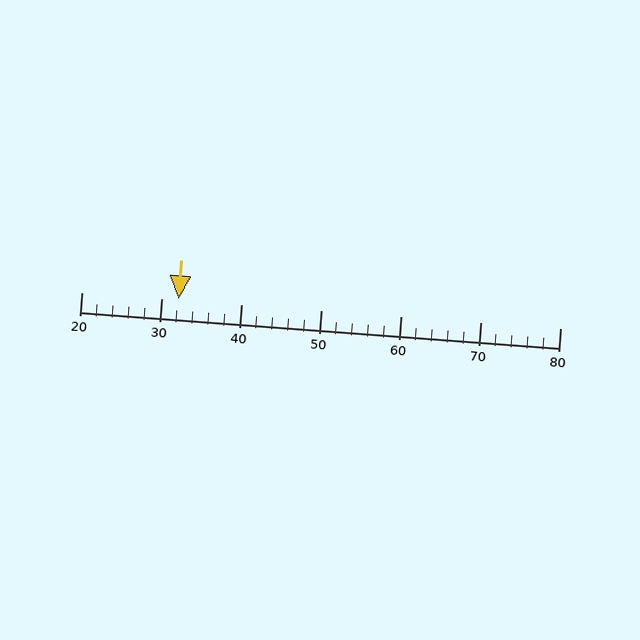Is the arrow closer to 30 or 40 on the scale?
The arrow is closer to 30.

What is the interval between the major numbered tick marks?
The major tick marks are spaced 10 units apart.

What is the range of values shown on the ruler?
The ruler shows values from 20 to 80.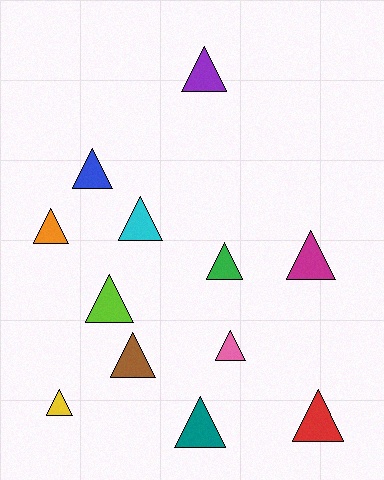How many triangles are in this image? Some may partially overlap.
There are 12 triangles.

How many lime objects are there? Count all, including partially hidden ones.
There is 1 lime object.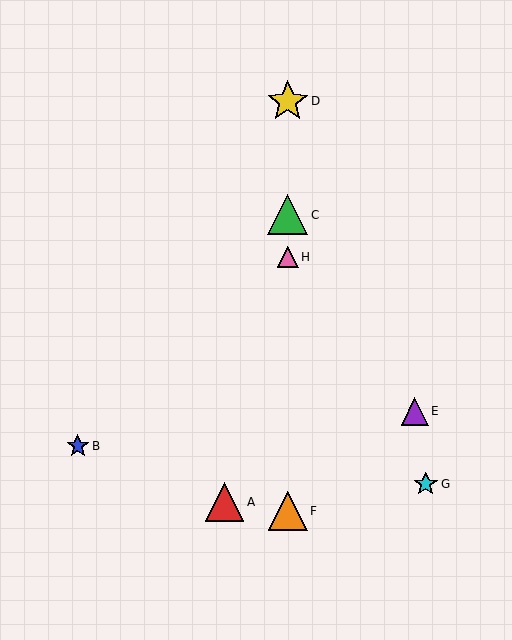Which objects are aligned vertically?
Objects C, D, F, H are aligned vertically.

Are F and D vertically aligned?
Yes, both are at x≈288.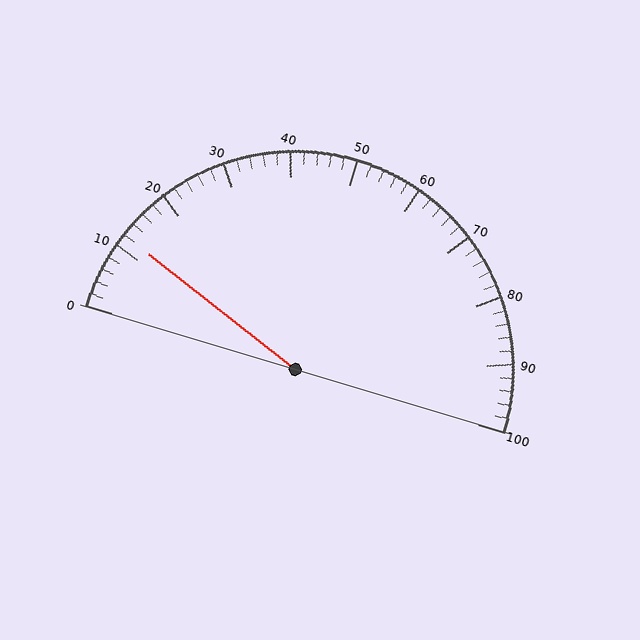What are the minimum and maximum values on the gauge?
The gauge ranges from 0 to 100.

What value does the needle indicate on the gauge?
The needle indicates approximately 12.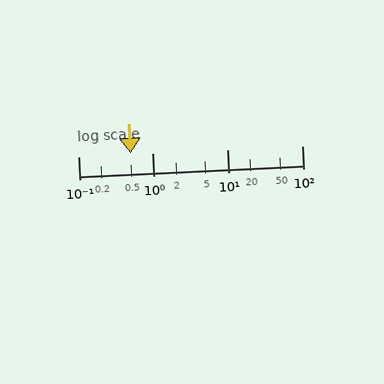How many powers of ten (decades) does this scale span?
The scale spans 3 decades, from 0.1 to 100.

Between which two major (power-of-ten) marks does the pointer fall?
The pointer is between 0.1 and 1.